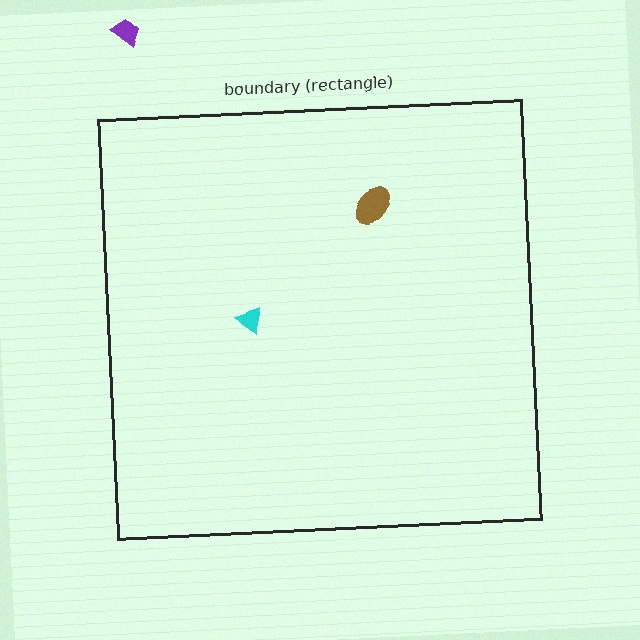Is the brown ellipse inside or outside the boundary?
Inside.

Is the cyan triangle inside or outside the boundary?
Inside.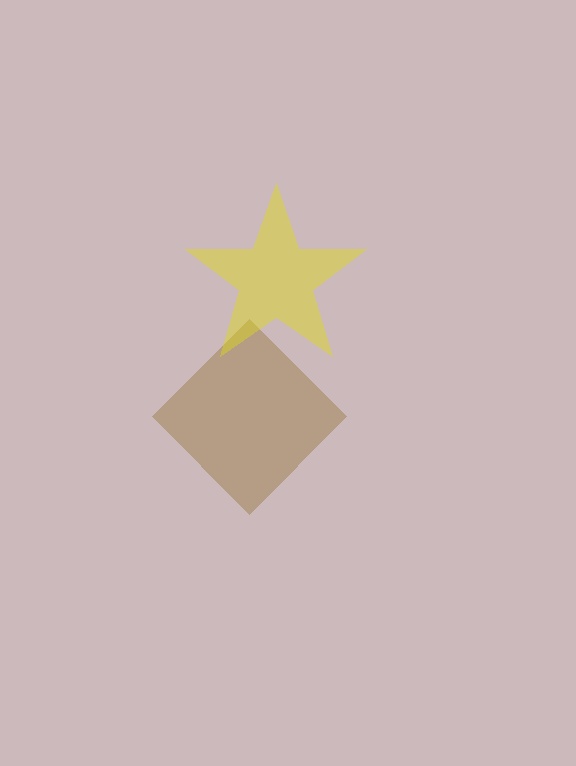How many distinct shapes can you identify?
There are 2 distinct shapes: a brown diamond, a yellow star.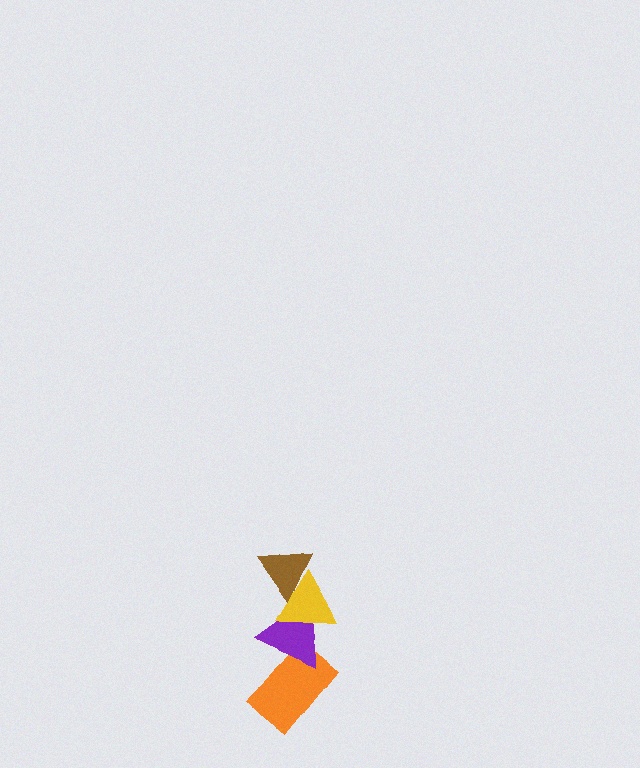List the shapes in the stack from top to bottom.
From top to bottom: the brown triangle, the yellow triangle, the purple triangle, the orange rectangle.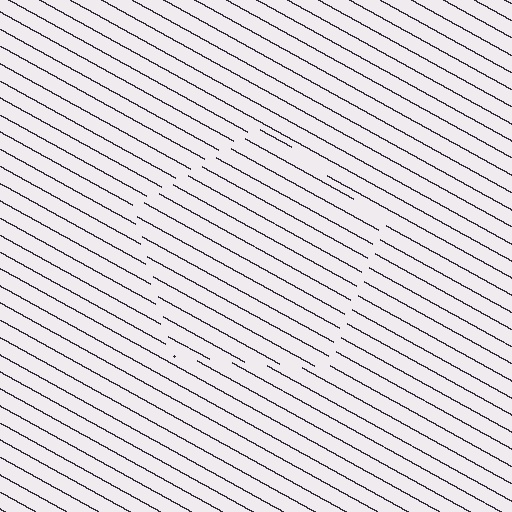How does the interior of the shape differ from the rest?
The interior of the shape contains the same grating, shifted by half a period — the contour is defined by the phase discontinuity where line-ends from the inner and outer gratings abut.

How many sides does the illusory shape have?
5 sides — the line-ends trace a pentagon.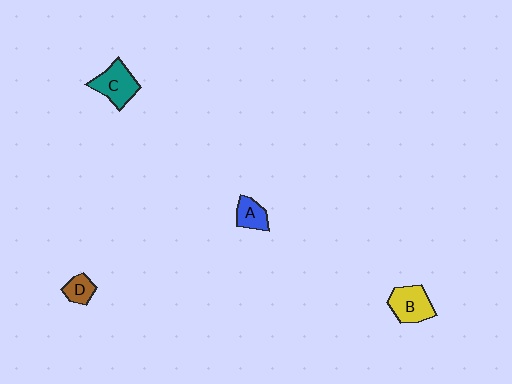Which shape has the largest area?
Shape C (teal).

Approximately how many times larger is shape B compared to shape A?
Approximately 1.6 times.